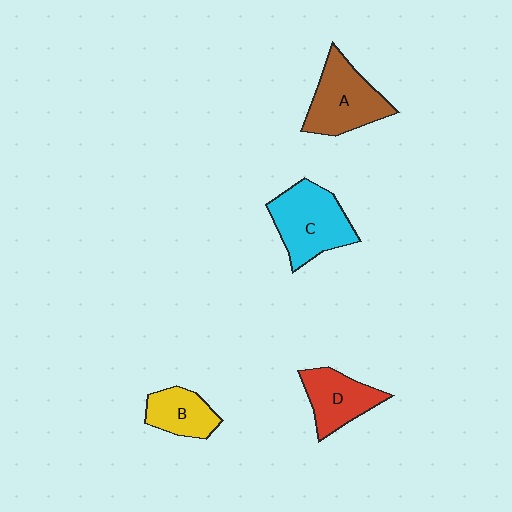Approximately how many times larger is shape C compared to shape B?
Approximately 1.7 times.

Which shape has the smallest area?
Shape B (yellow).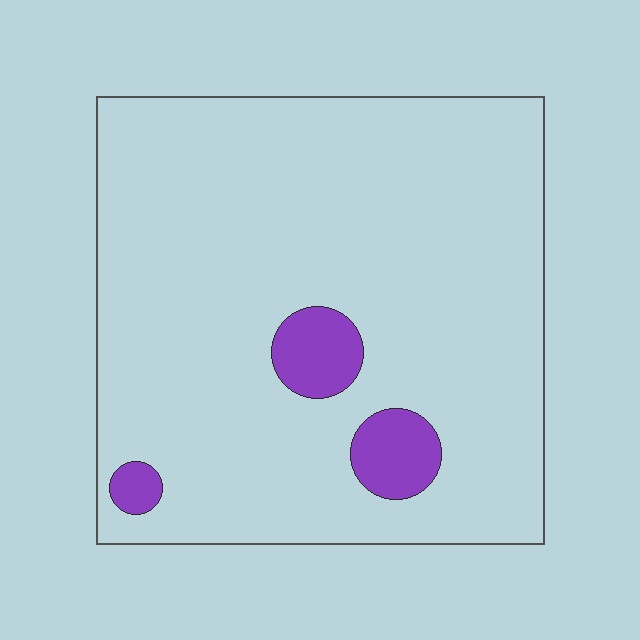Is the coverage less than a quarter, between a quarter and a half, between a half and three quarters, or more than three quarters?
Less than a quarter.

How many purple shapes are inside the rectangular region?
3.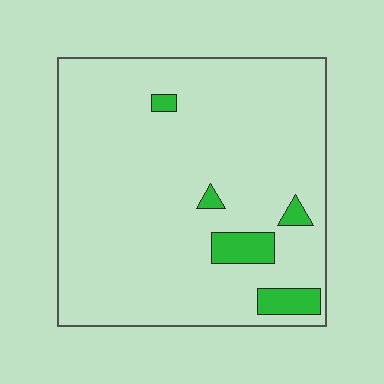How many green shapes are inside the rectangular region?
5.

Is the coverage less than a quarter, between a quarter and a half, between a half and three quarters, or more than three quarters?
Less than a quarter.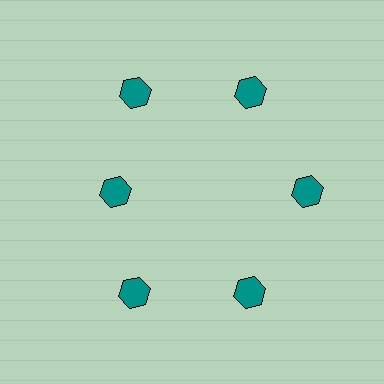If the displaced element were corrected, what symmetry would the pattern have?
It would have 6-fold rotational symmetry — the pattern would map onto itself every 60 degrees.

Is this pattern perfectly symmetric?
No. The 6 teal hexagons are arranged in a ring, but one element near the 9 o'clock position is pulled inward toward the center, breaking the 6-fold rotational symmetry.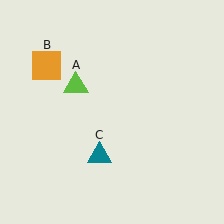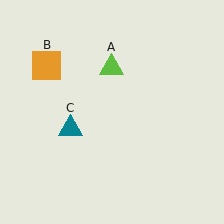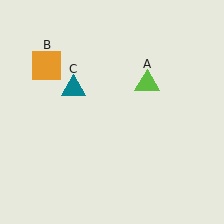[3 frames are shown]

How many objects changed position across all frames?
2 objects changed position: lime triangle (object A), teal triangle (object C).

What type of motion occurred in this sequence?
The lime triangle (object A), teal triangle (object C) rotated clockwise around the center of the scene.